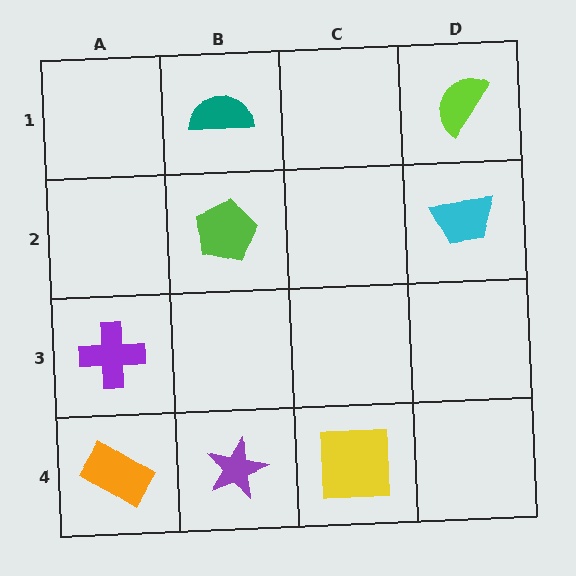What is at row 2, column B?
A lime pentagon.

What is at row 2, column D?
A cyan trapezoid.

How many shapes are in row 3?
1 shape.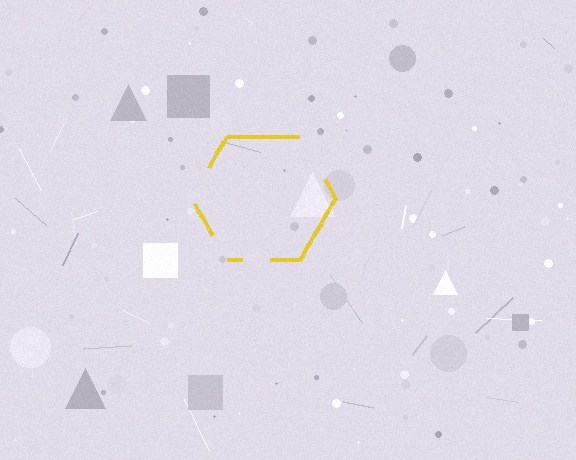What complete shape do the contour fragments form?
The contour fragments form a hexagon.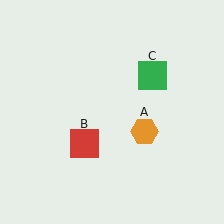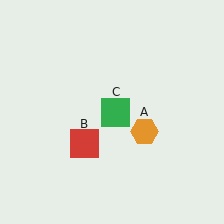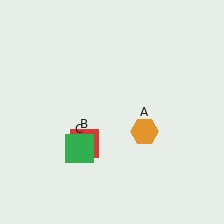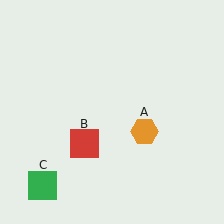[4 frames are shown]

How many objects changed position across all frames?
1 object changed position: green square (object C).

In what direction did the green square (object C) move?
The green square (object C) moved down and to the left.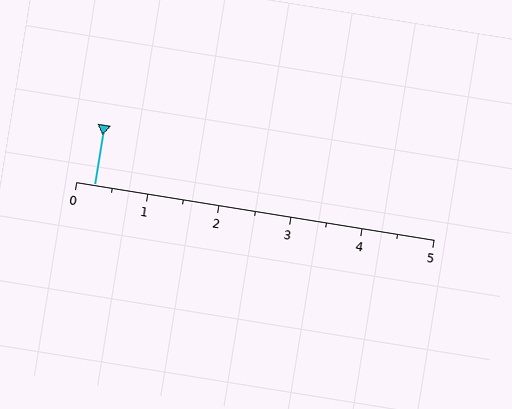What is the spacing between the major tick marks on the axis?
The major ticks are spaced 1 apart.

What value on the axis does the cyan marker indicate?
The marker indicates approximately 0.2.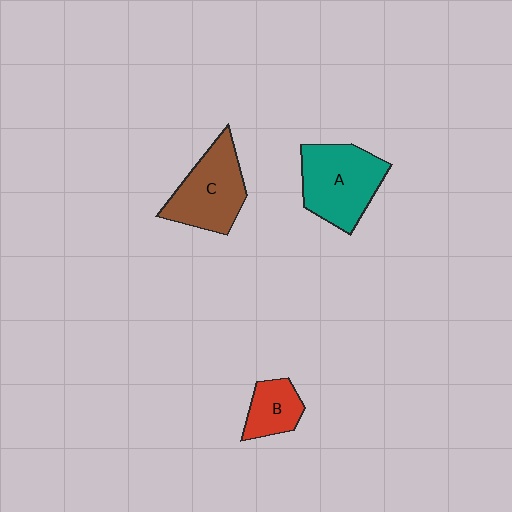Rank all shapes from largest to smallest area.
From largest to smallest: A (teal), C (brown), B (red).